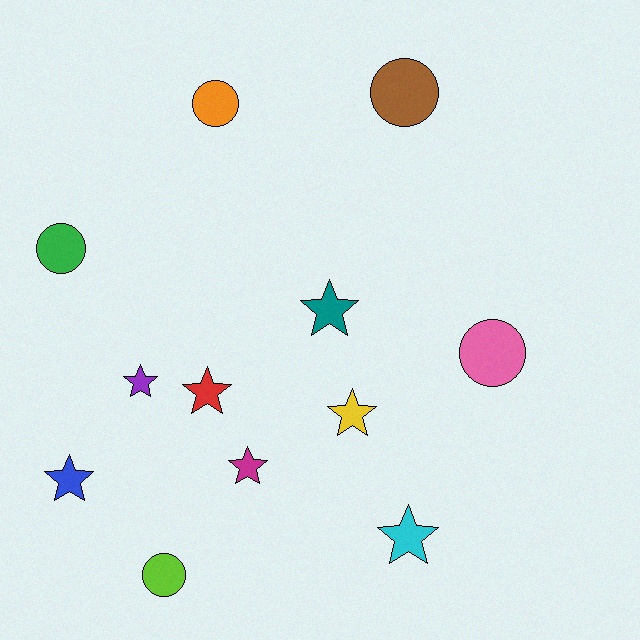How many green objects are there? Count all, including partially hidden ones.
There is 1 green object.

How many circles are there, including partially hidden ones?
There are 5 circles.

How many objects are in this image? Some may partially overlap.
There are 12 objects.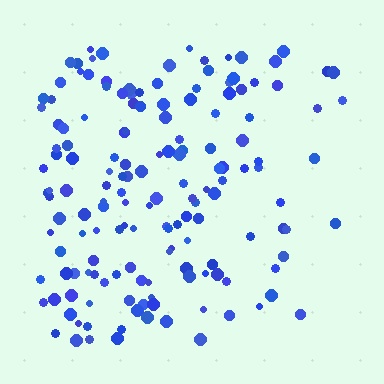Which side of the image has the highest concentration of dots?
The left.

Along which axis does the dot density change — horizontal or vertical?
Horizontal.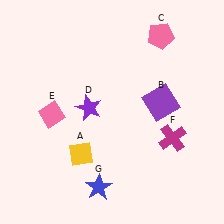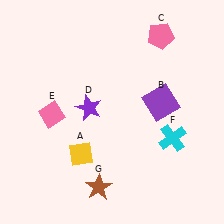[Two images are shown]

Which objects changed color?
F changed from magenta to cyan. G changed from blue to brown.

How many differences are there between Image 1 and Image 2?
There are 2 differences between the two images.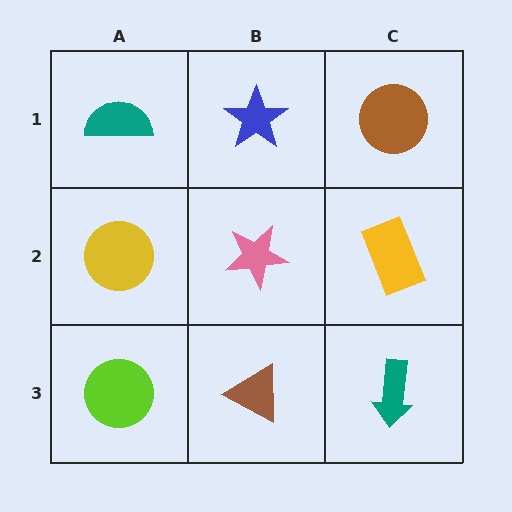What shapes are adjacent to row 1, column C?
A yellow rectangle (row 2, column C), a blue star (row 1, column B).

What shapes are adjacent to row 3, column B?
A pink star (row 2, column B), a lime circle (row 3, column A), a teal arrow (row 3, column C).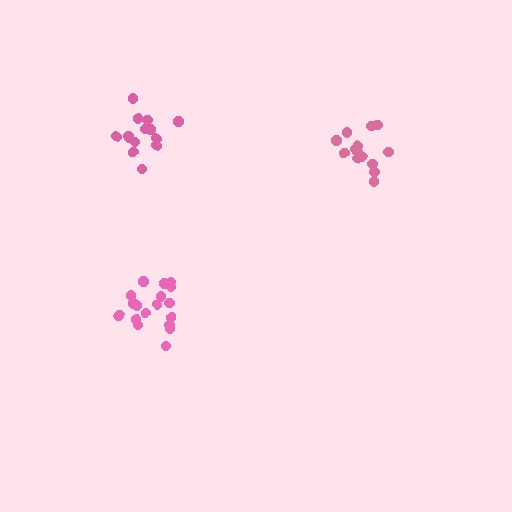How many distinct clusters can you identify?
There are 3 distinct clusters.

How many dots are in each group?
Group 1: 14 dots, Group 2: 18 dots, Group 3: 14 dots (46 total).